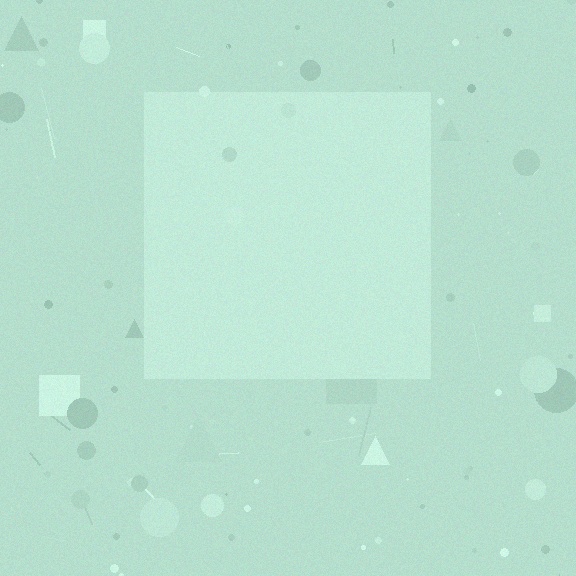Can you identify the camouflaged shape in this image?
The camouflaged shape is a square.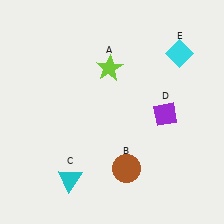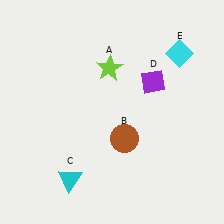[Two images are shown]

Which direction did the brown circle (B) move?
The brown circle (B) moved up.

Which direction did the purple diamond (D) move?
The purple diamond (D) moved up.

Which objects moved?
The objects that moved are: the brown circle (B), the purple diamond (D).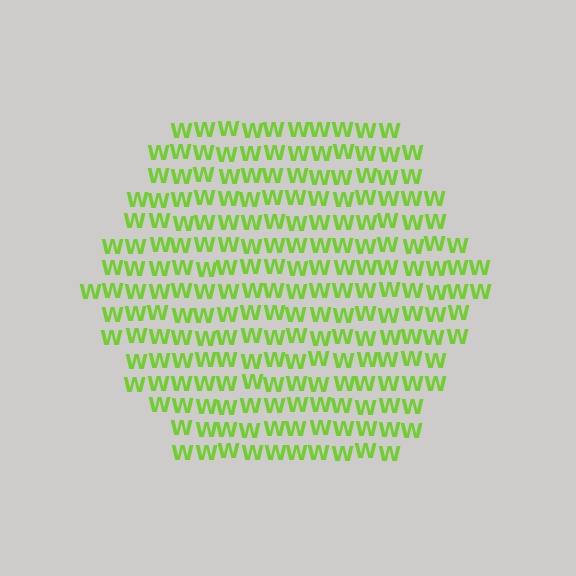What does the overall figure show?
The overall figure shows a hexagon.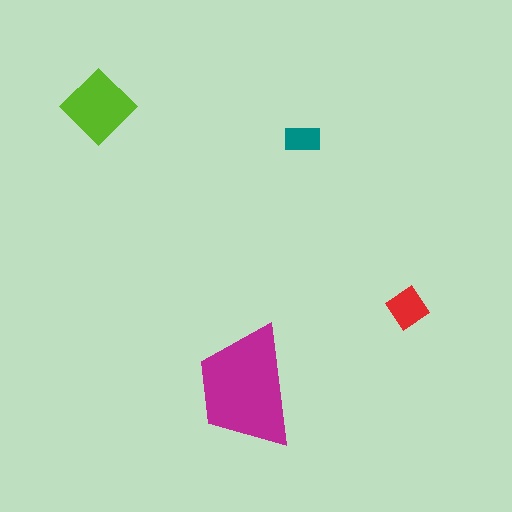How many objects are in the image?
There are 4 objects in the image.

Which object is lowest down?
The magenta trapezoid is bottommost.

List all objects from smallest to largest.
The teal rectangle, the red diamond, the lime diamond, the magenta trapezoid.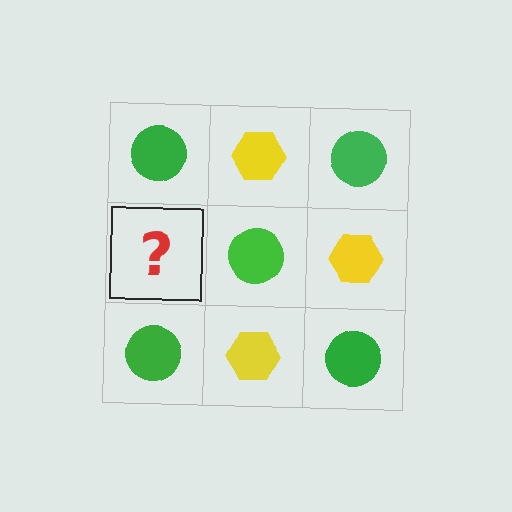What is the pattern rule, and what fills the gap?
The rule is that it alternates green circle and yellow hexagon in a checkerboard pattern. The gap should be filled with a yellow hexagon.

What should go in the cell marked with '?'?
The missing cell should contain a yellow hexagon.